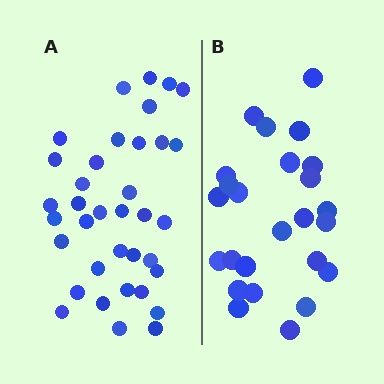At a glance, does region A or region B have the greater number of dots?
Region A (the left region) has more dots.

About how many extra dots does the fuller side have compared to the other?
Region A has roughly 12 or so more dots than region B.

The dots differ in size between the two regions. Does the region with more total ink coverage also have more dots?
No. Region B has more total ink coverage because its dots are larger, but region A actually contains more individual dots. Total area can be misleading — the number of items is what matters here.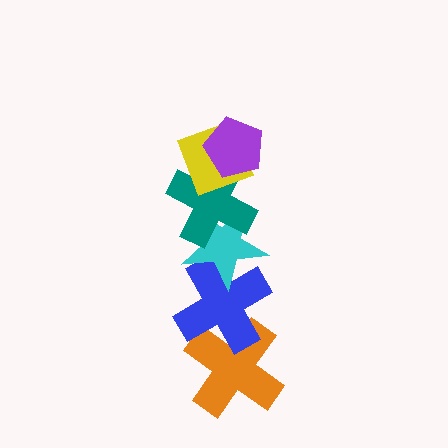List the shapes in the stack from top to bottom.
From top to bottom: the purple pentagon, the yellow diamond, the teal cross, the cyan star, the blue cross, the orange cross.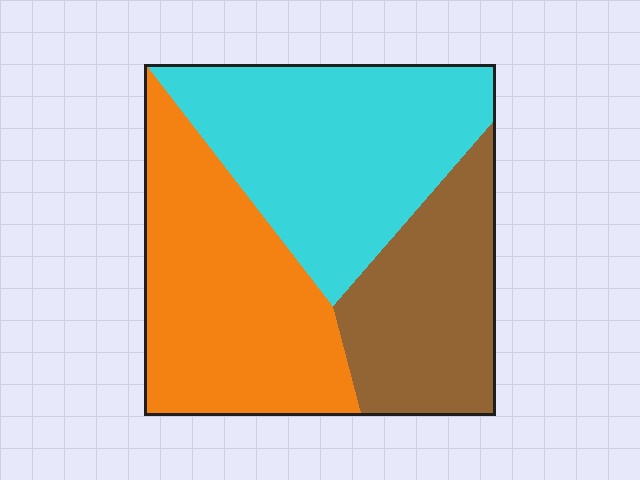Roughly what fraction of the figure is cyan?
Cyan takes up about three eighths (3/8) of the figure.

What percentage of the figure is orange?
Orange covers 37% of the figure.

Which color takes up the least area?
Brown, at roughly 25%.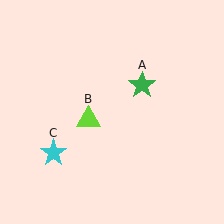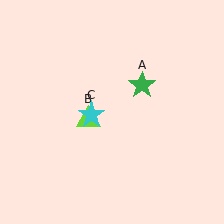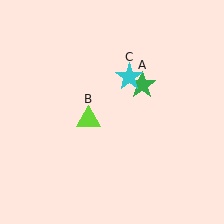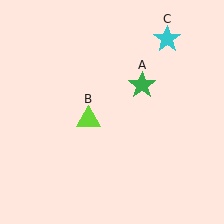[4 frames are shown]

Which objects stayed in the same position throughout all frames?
Green star (object A) and lime triangle (object B) remained stationary.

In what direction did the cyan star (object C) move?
The cyan star (object C) moved up and to the right.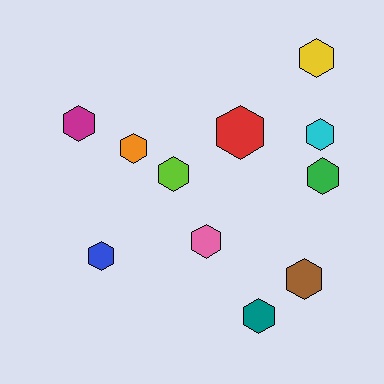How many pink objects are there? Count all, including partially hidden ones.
There is 1 pink object.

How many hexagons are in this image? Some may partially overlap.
There are 11 hexagons.